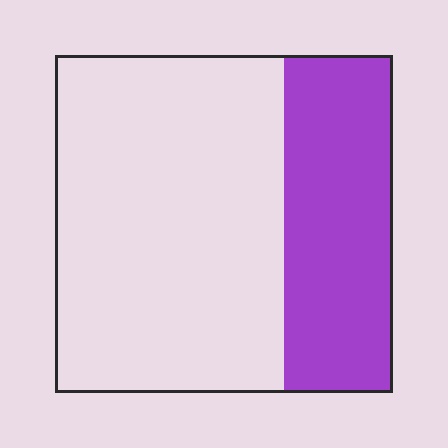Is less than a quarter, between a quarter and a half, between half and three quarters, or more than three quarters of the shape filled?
Between a quarter and a half.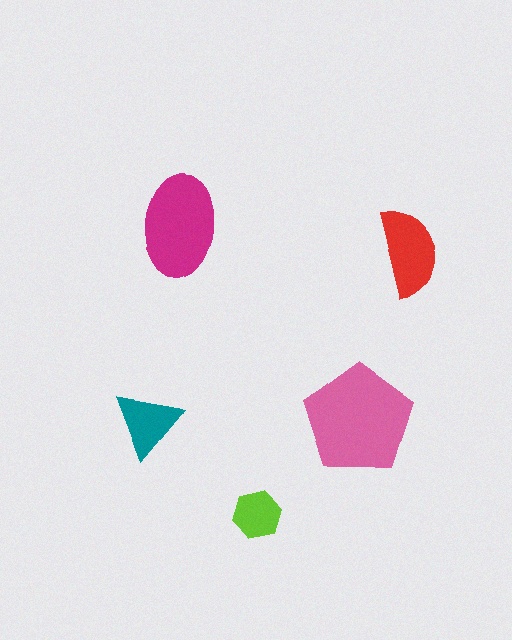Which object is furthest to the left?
The teal triangle is leftmost.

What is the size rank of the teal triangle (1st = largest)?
4th.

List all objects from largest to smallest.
The pink pentagon, the magenta ellipse, the red semicircle, the teal triangle, the lime hexagon.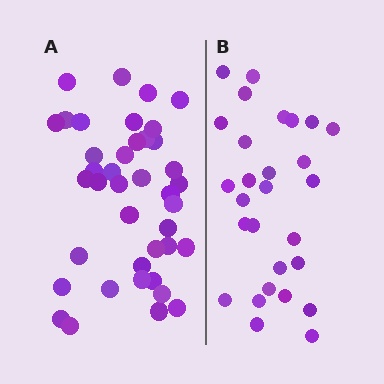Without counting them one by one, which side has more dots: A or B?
Region A (the left region) has more dots.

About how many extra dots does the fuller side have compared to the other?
Region A has roughly 12 or so more dots than region B.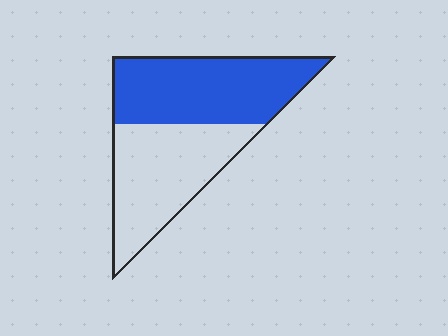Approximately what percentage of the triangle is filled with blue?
Approximately 50%.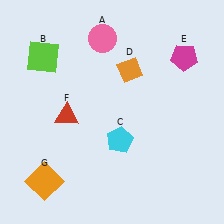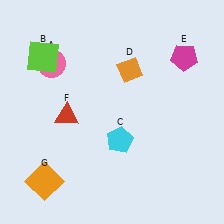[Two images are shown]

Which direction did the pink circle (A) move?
The pink circle (A) moved left.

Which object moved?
The pink circle (A) moved left.